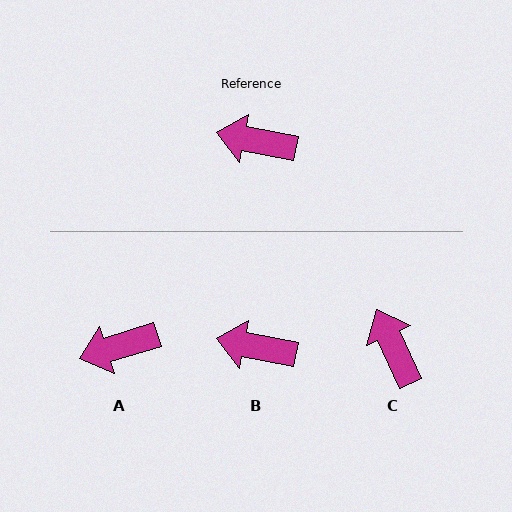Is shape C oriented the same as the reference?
No, it is off by about 53 degrees.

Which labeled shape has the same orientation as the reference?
B.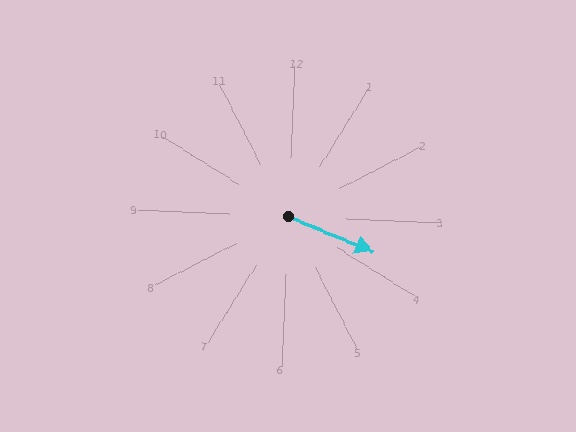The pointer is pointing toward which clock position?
Roughly 4 o'clock.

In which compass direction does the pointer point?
East.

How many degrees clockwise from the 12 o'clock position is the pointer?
Approximately 110 degrees.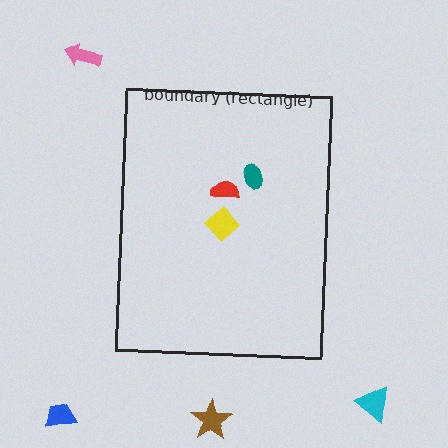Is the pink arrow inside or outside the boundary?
Outside.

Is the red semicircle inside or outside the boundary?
Inside.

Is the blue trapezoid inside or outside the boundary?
Outside.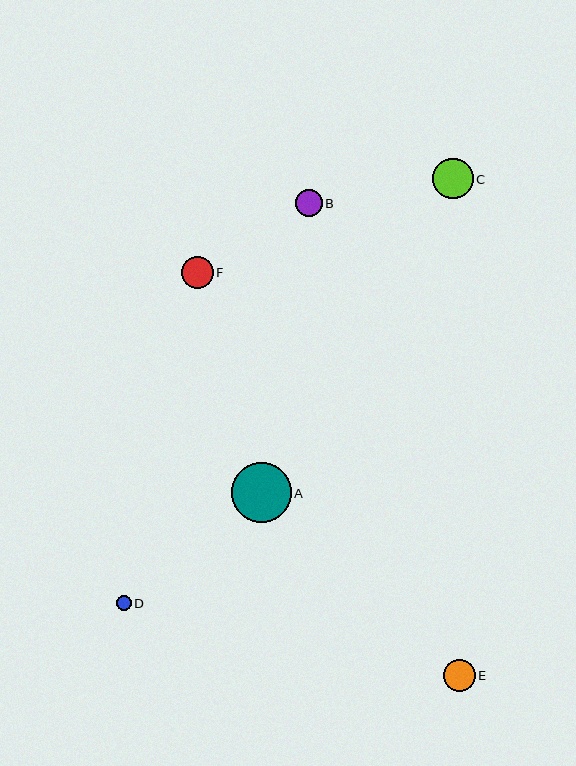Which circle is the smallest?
Circle D is the smallest with a size of approximately 15 pixels.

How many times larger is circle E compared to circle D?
Circle E is approximately 2.1 times the size of circle D.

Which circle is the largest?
Circle A is the largest with a size of approximately 60 pixels.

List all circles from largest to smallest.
From largest to smallest: A, C, F, E, B, D.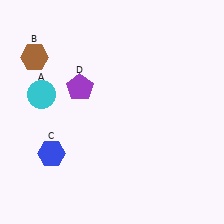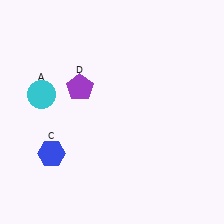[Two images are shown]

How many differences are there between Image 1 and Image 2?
There is 1 difference between the two images.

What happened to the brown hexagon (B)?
The brown hexagon (B) was removed in Image 2. It was in the top-left area of Image 1.